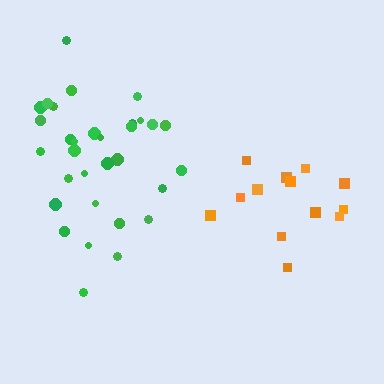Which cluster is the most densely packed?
Green.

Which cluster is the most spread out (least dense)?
Orange.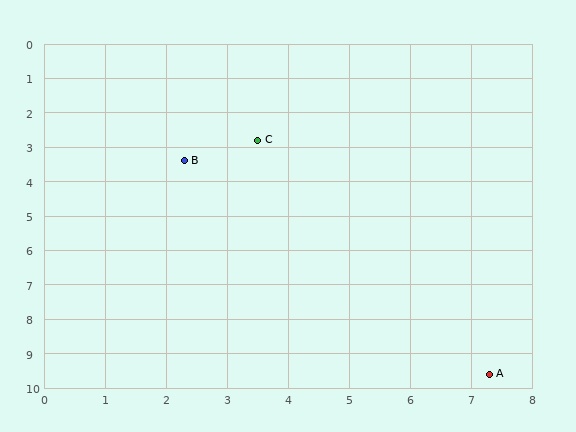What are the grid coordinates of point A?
Point A is at approximately (7.3, 9.6).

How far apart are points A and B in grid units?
Points A and B are about 8.0 grid units apart.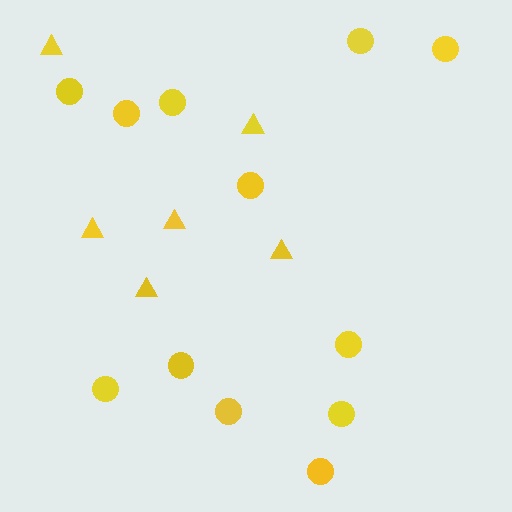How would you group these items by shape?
There are 2 groups: one group of circles (12) and one group of triangles (6).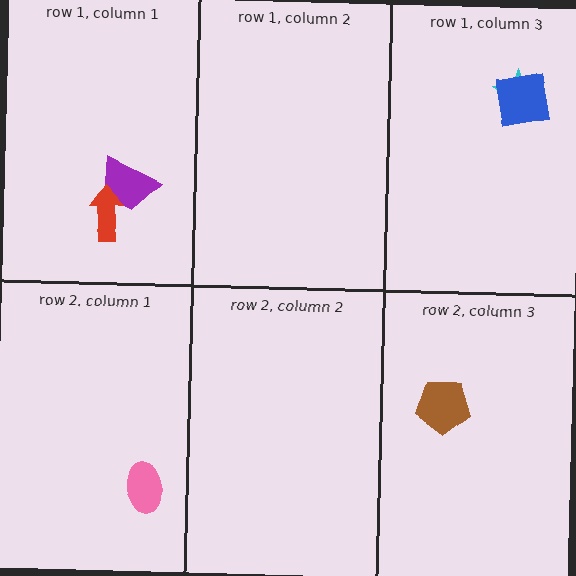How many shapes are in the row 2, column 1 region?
1.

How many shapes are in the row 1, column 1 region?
2.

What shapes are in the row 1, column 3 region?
The cyan star, the blue square.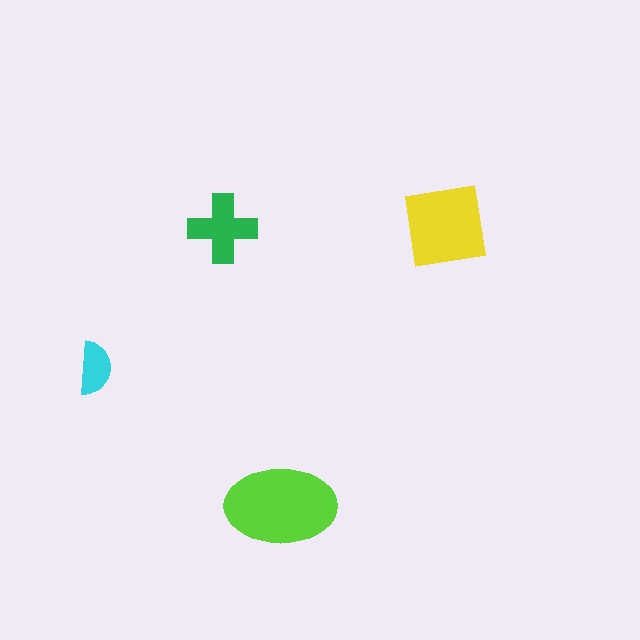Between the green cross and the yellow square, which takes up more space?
The yellow square.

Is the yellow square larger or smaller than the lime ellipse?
Smaller.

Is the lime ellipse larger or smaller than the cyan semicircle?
Larger.